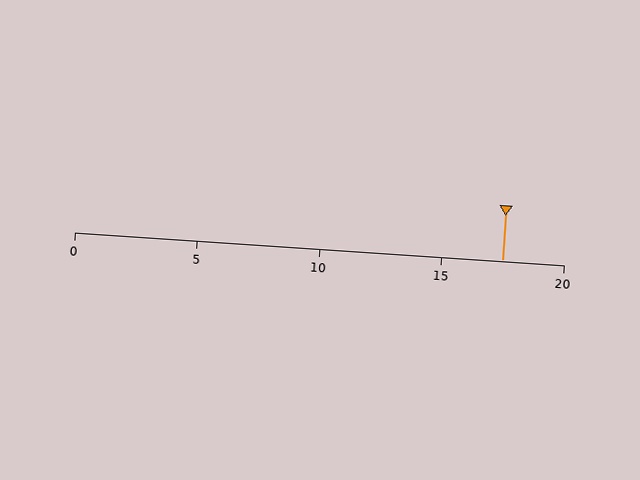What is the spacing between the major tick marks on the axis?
The major ticks are spaced 5 apart.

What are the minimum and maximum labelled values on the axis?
The axis runs from 0 to 20.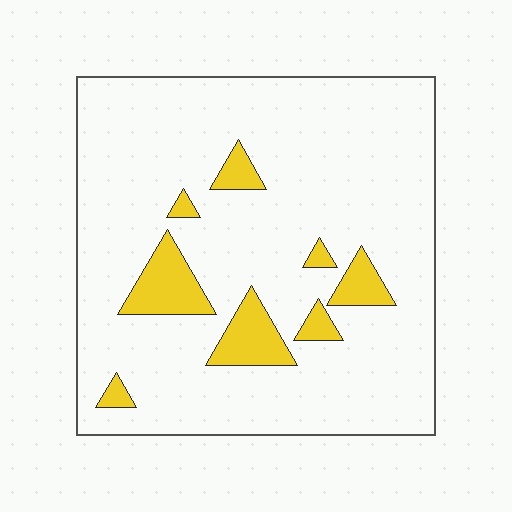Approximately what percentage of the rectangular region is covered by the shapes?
Approximately 10%.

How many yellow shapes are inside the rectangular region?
8.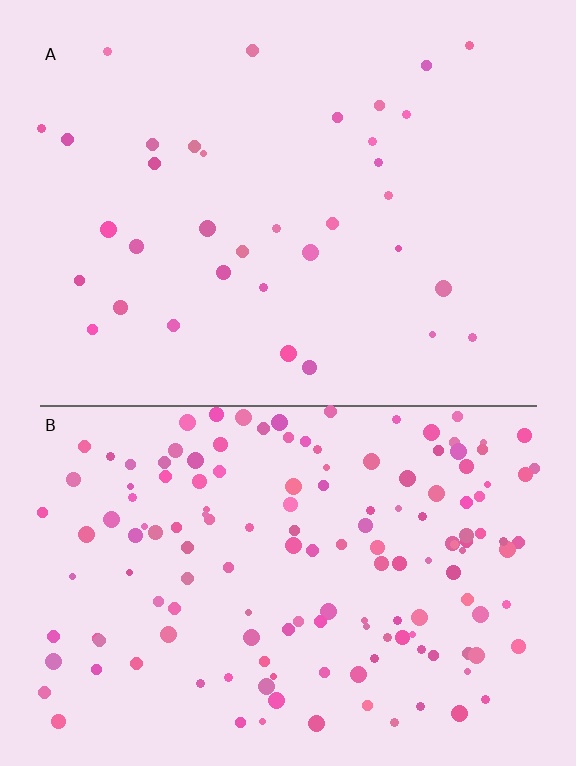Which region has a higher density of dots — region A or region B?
B (the bottom).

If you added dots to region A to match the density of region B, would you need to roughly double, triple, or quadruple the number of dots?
Approximately quadruple.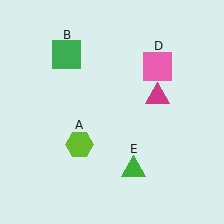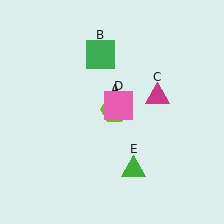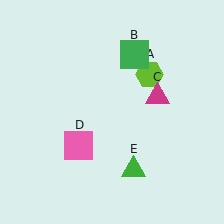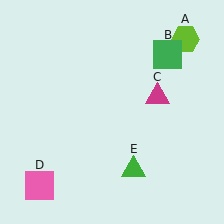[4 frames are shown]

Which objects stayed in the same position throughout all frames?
Magenta triangle (object C) and green triangle (object E) remained stationary.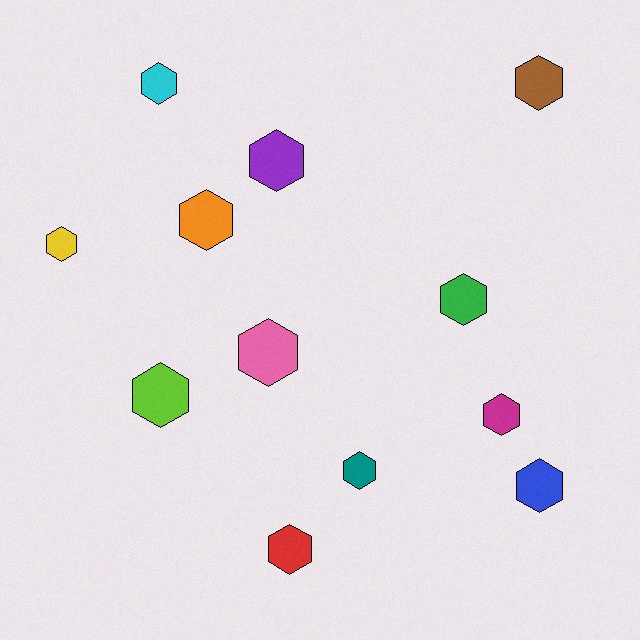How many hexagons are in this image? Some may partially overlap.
There are 12 hexagons.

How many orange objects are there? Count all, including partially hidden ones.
There is 1 orange object.